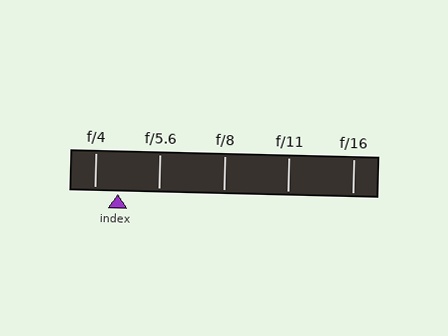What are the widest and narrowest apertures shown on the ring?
The widest aperture shown is f/4 and the narrowest is f/16.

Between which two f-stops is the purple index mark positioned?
The index mark is between f/4 and f/5.6.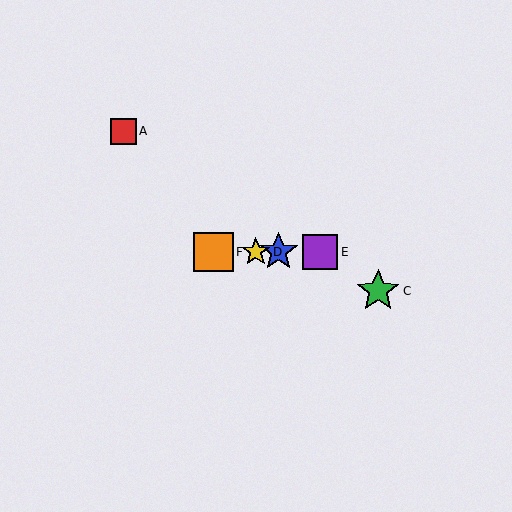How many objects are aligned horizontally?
4 objects (B, D, E, F) are aligned horizontally.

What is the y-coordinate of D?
Object D is at y≈252.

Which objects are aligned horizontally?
Objects B, D, E, F are aligned horizontally.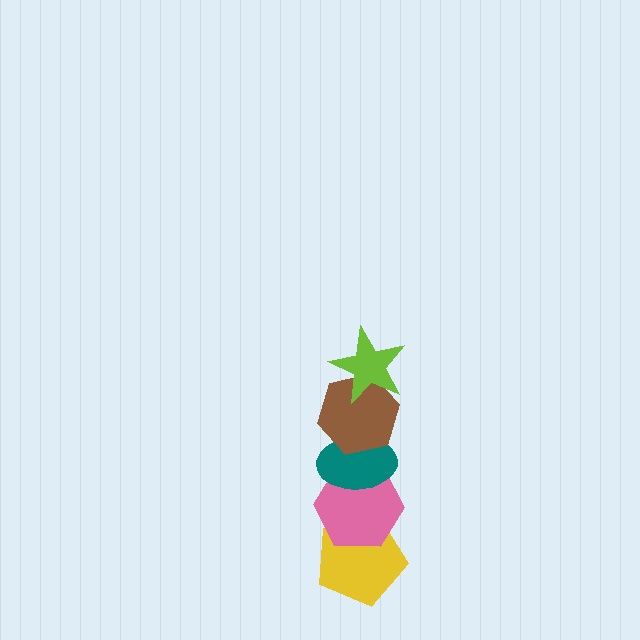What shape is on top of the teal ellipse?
The brown hexagon is on top of the teal ellipse.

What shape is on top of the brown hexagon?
The lime star is on top of the brown hexagon.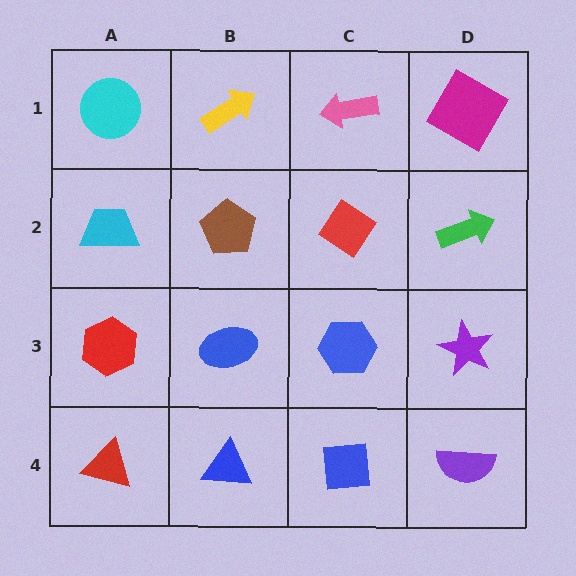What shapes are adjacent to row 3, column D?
A green arrow (row 2, column D), a purple semicircle (row 4, column D), a blue hexagon (row 3, column C).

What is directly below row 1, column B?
A brown pentagon.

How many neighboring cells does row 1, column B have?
3.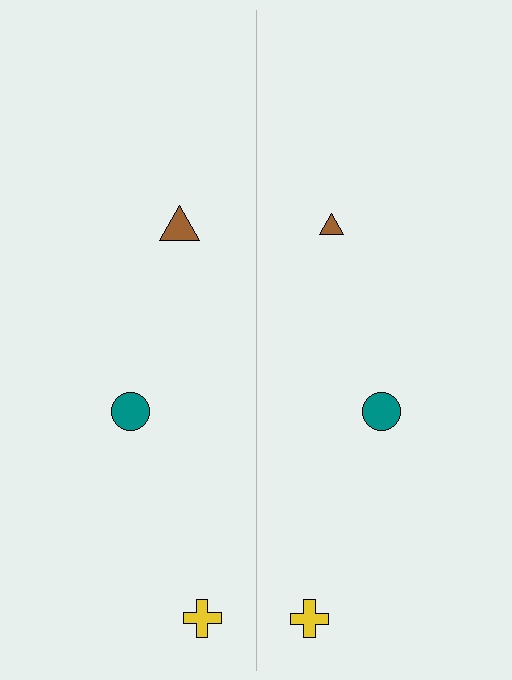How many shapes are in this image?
There are 6 shapes in this image.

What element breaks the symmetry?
The brown triangle on the right side has a different size than its mirror counterpart.